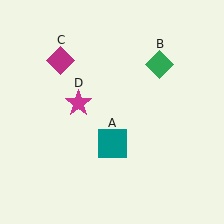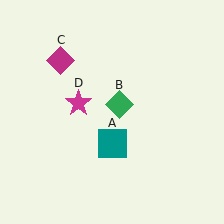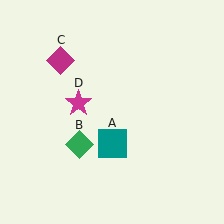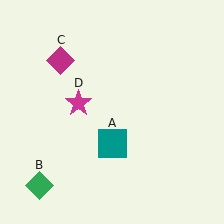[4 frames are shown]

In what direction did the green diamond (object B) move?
The green diamond (object B) moved down and to the left.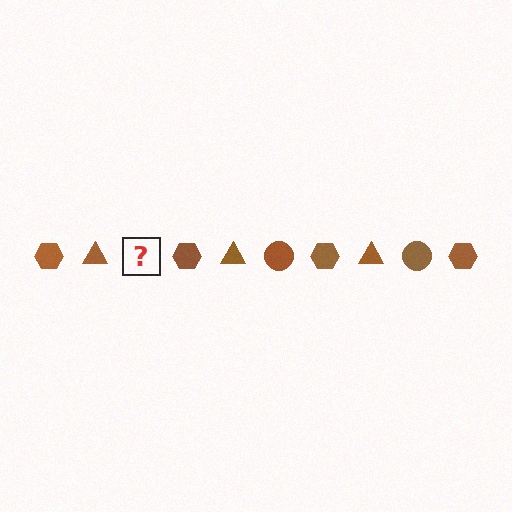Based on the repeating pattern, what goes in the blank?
The blank should be a brown circle.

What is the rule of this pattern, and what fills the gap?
The rule is that the pattern cycles through hexagon, triangle, circle shapes in brown. The gap should be filled with a brown circle.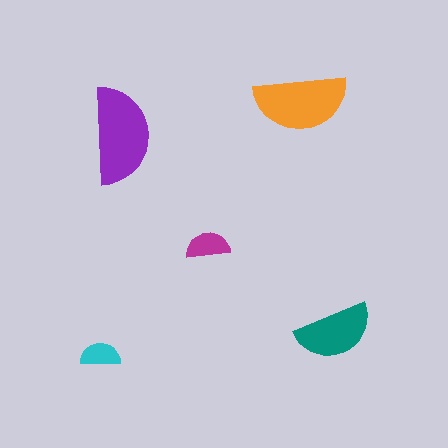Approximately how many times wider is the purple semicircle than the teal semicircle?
About 1.5 times wider.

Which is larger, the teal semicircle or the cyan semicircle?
The teal one.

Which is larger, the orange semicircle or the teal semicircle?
The orange one.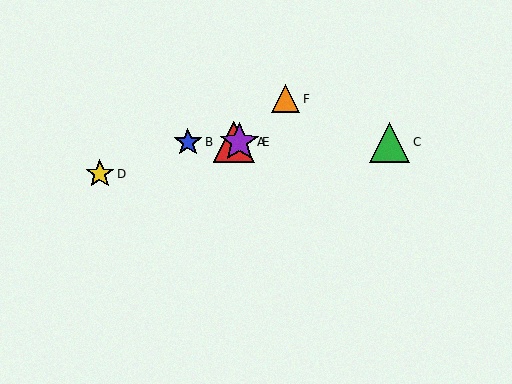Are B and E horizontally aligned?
Yes, both are at y≈142.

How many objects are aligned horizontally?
4 objects (A, B, C, E) are aligned horizontally.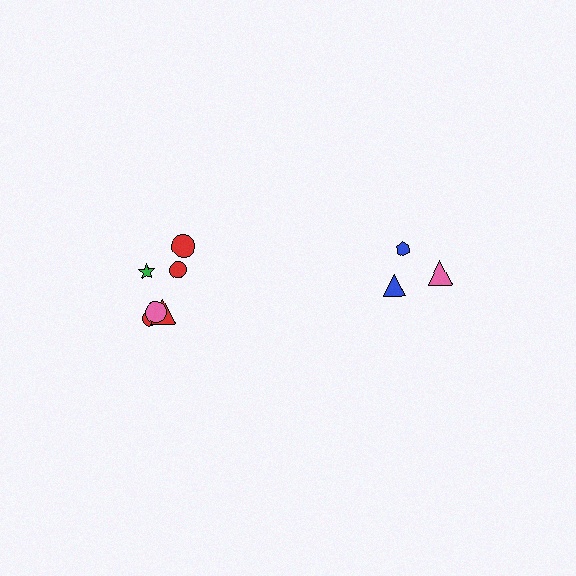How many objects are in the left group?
There are 6 objects.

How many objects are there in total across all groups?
There are 9 objects.